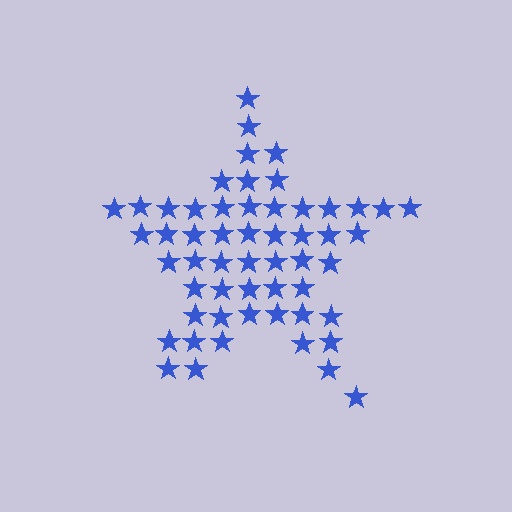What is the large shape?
The large shape is a star.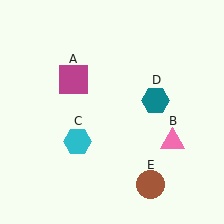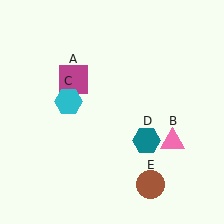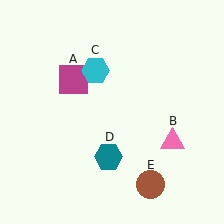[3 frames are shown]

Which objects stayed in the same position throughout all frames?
Magenta square (object A) and pink triangle (object B) and brown circle (object E) remained stationary.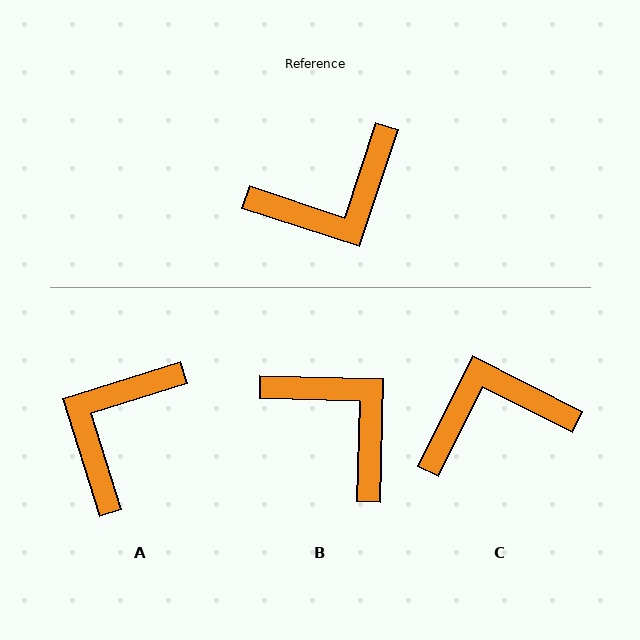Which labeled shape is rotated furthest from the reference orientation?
C, about 172 degrees away.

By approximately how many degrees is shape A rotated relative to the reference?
Approximately 144 degrees clockwise.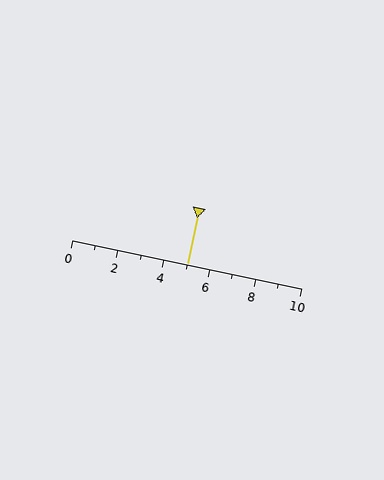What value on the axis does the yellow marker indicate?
The marker indicates approximately 5.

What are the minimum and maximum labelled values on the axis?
The axis runs from 0 to 10.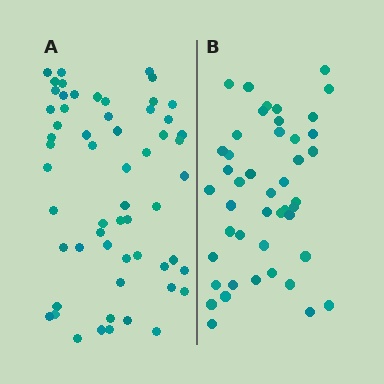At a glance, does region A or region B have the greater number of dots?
Region A (the left region) has more dots.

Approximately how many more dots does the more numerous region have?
Region A has approximately 15 more dots than region B.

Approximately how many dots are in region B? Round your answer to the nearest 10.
About 40 dots. (The exact count is 45, which rounds to 40.)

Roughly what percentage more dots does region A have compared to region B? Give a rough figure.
About 30% more.